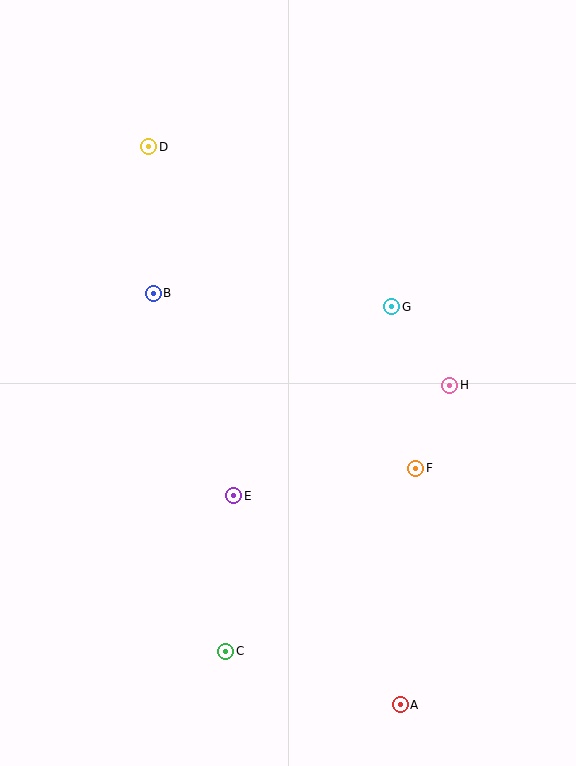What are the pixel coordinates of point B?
Point B is at (153, 293).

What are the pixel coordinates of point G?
Point G is at (392, 307).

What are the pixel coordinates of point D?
Point D is at (149, 147).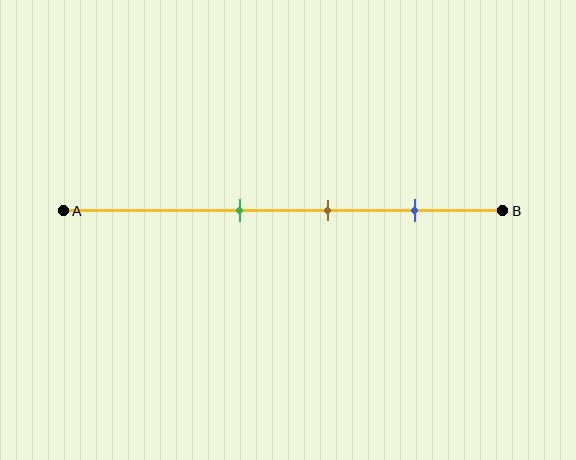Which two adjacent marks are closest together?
The green and brown marks are the closest adjacent pair.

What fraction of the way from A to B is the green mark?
The green mark is approximately 40% (0.4) of the way from A to B.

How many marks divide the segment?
There are 3 marks dividing the segment.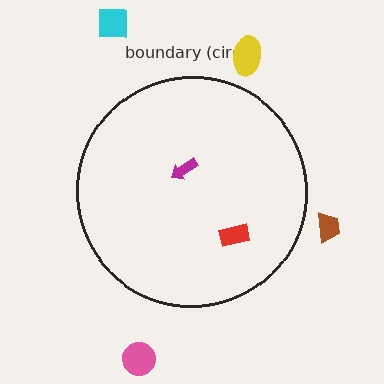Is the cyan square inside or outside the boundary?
Outside.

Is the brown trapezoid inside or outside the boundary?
Outside.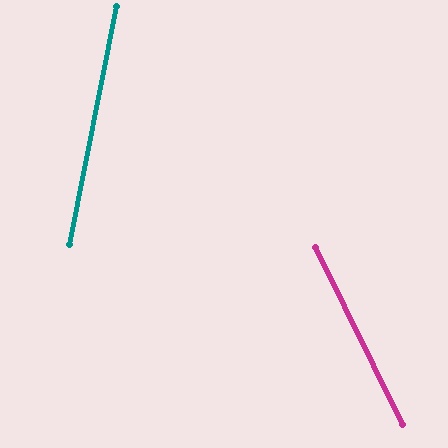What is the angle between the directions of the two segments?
Approximately 38 degrees.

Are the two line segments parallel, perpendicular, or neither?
Neither parallel nor perpendicular — they differ by about 38°.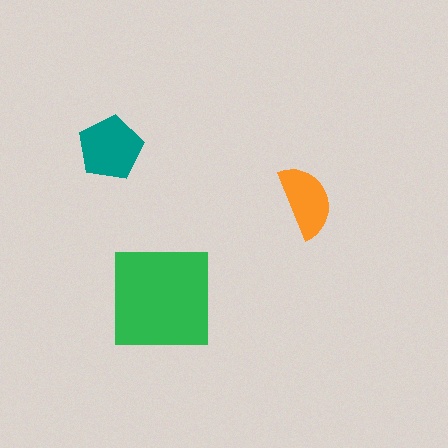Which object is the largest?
The green square.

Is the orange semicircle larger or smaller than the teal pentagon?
Smaller.